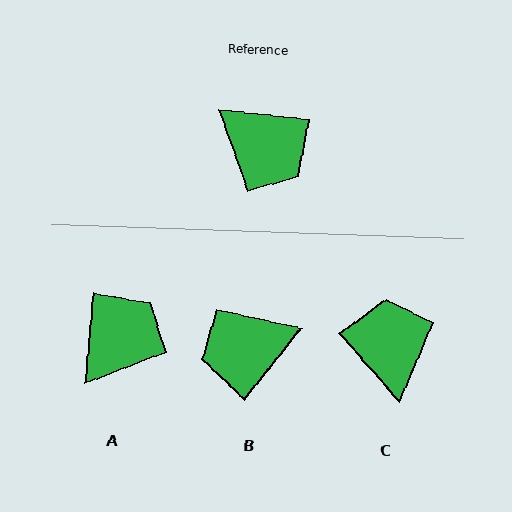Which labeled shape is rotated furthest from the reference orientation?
C, about 138 degrees away.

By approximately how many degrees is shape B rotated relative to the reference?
Approximately 122 degrees clockwise.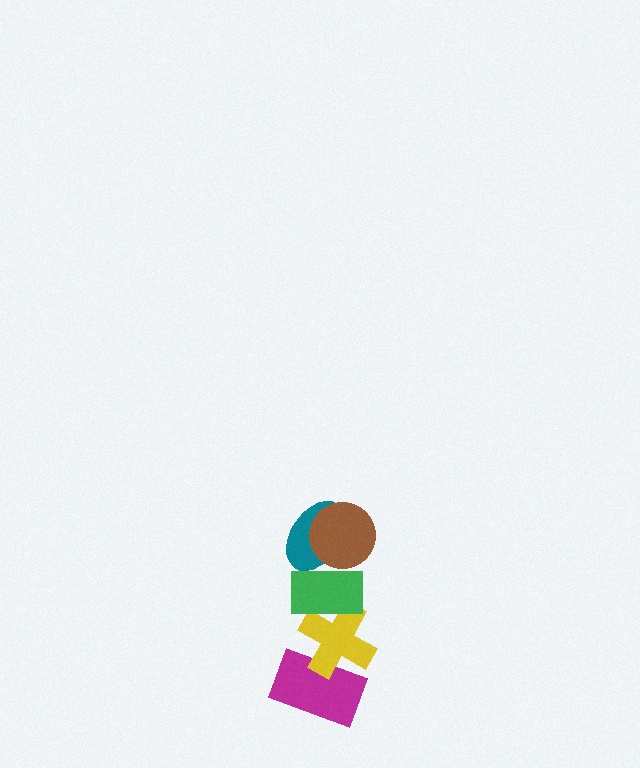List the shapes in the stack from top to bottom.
From top to bottom: the brown circle, the teal ellipse, the green rectangle, the yellow cross, the magenta rectangle.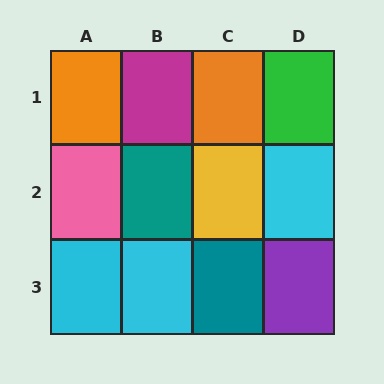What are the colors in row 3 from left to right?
Cyan, cyan, teal, purple.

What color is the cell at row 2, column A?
Pink.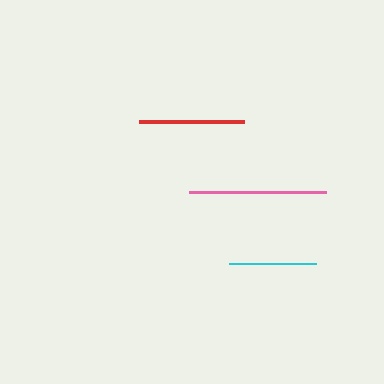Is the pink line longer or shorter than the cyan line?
The pink line is longer than the cyan line.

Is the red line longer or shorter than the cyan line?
The red line is longer than the cyan line.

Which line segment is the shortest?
The cyan line is the shortest at approximately 87 pixels.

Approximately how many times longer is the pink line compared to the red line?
The pink line is approximately 1.3 times the length of the red line.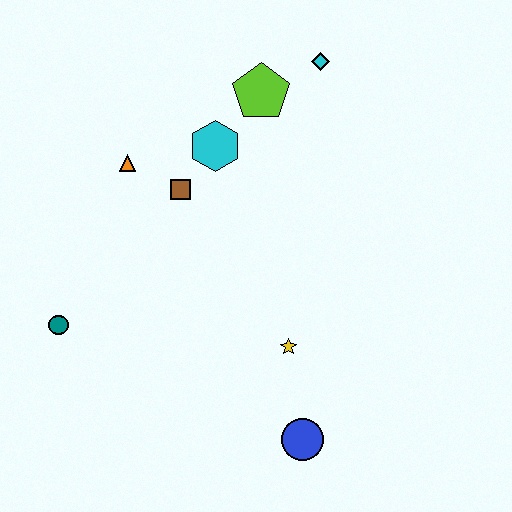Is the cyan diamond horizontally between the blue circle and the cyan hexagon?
No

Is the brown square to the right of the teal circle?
Yes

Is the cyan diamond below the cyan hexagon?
No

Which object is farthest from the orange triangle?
The blue circle is farthest from the orange triangle.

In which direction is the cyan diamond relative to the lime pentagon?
The cyan diamond is to the right of the lime pentagon.